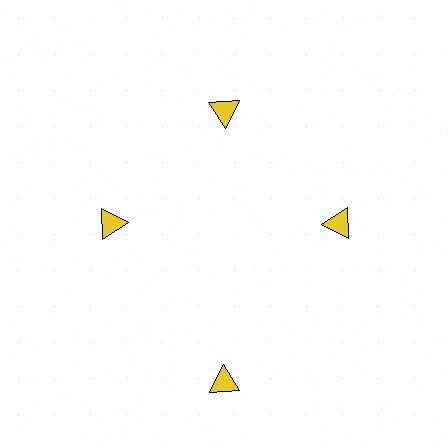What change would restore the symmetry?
The symmetry would be restored by moving it inward, back onto the ring so that all 4 triangles sit at equal angles and equal distance from the center.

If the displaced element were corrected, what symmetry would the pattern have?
It would have 4-fold rotational symmetry — the pattern would map onto itself every 90 degrees.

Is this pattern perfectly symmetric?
No. The 4 yellow triangles are arranged in a ring, but one element near the 6 o'clock position is pushed outward from the center, breaking the 4-fold rotational symmetry.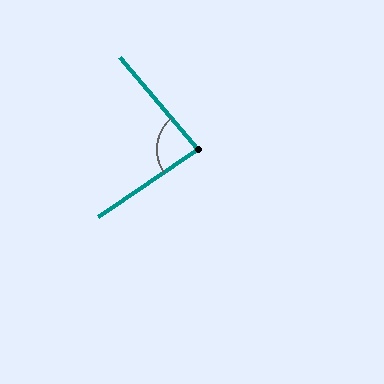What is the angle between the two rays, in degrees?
Approximately 84 degrees.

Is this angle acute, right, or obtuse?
It is acute.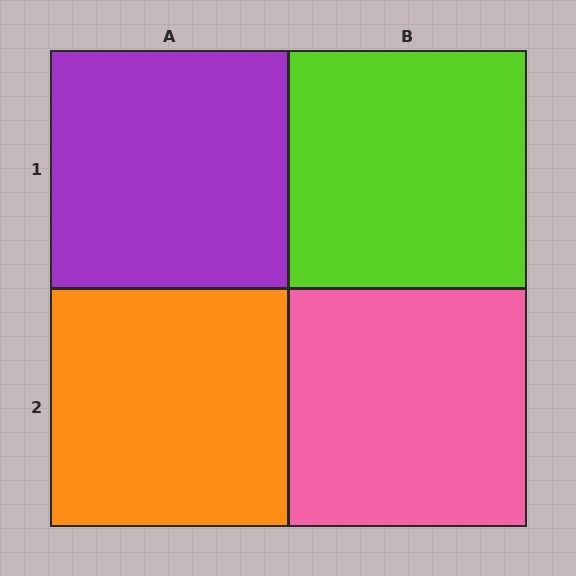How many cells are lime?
1 cell is lime.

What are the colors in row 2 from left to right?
Orange, pink.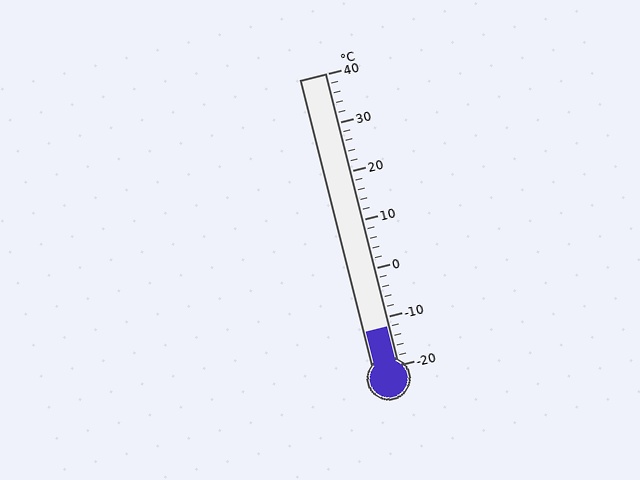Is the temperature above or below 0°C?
The temperature is below 0°C.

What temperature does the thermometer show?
The thermometer shows approximately -12°C.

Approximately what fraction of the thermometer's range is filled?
The thermometer is filled to approximately 15% of its range.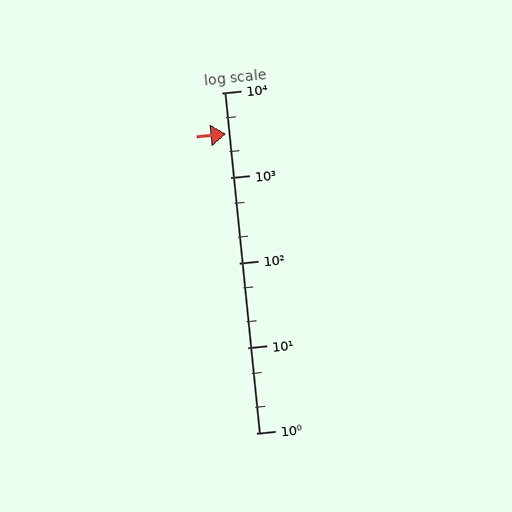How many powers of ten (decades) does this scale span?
The scale spans 4 decades, from 1 to 10000.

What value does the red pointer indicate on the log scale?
The pointer indicates approximately 3300.